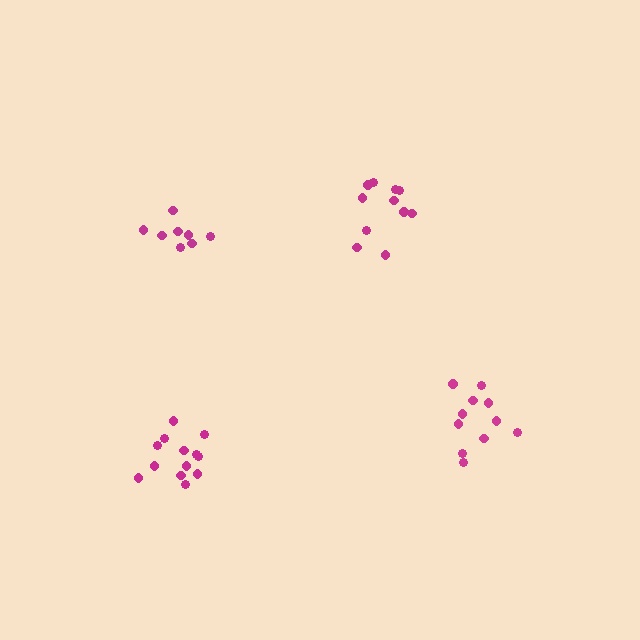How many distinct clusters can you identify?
There are 4 distinct clusters.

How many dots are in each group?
Group 1: 11 dots, Group 2: 11 dots, Group 3: 13 dots, Group 4: 8 dots (43 total).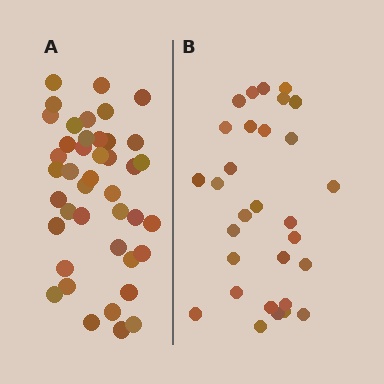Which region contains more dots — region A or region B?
Region A (the left region) has more dots.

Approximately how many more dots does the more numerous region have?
Region A has roughly 12 or so more dots than region B.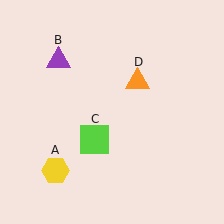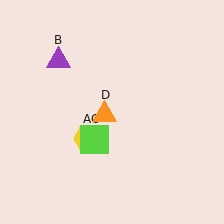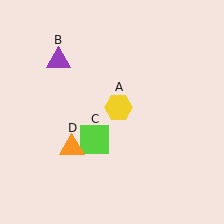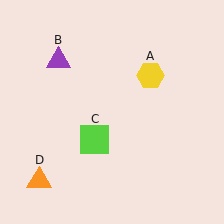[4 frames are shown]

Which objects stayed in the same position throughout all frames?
Purple triangle (object B) and lime square (object C) remained stationary.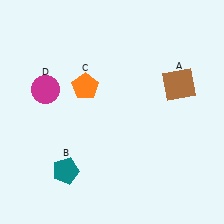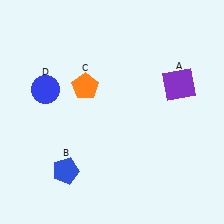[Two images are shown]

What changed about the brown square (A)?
In Image 1, A is brown. In Image 2, it changed to purple.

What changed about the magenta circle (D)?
In Image 1, D is magenta. In Image 2, it changed to blue.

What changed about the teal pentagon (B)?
In Image 1, B is teal. In Image 2, it changed to blue.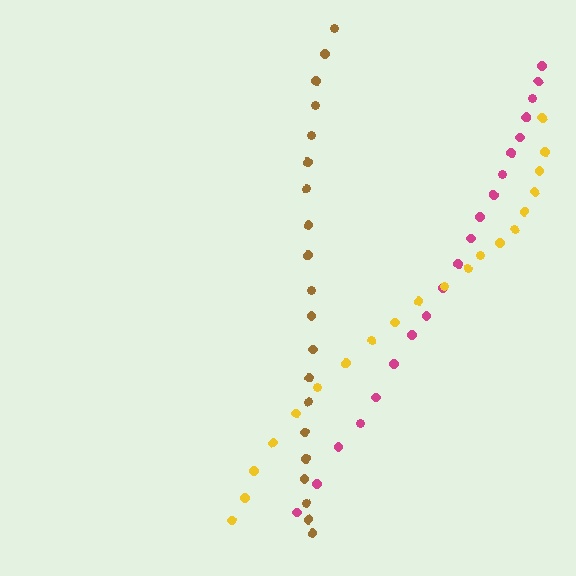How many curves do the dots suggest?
There are 3 distinct paths.